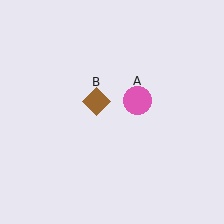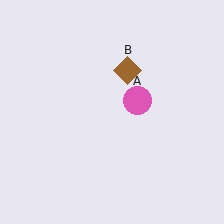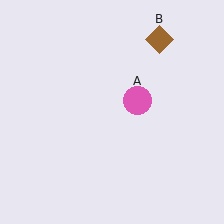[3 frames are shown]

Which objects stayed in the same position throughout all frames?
Pink circle (object A) remained stationary.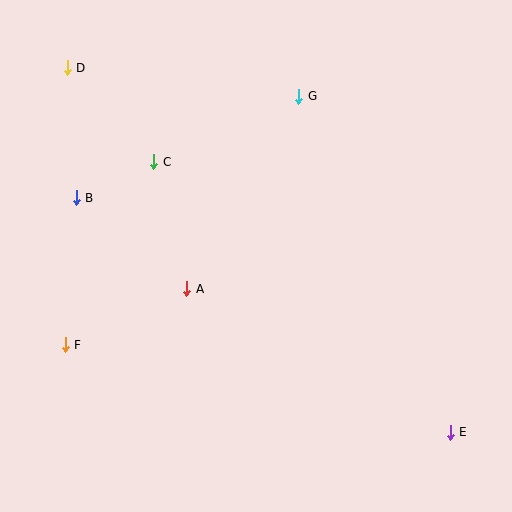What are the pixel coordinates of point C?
Point C is at (154, 162).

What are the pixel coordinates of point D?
Point D is at (67, 68).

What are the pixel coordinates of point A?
Point A is at (187, 289).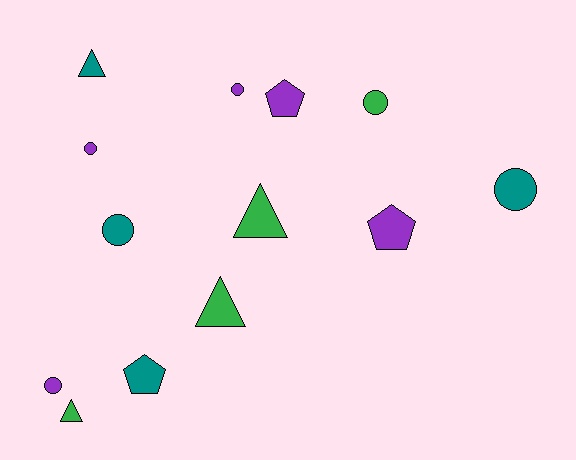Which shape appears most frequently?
Circle, with 6 objects.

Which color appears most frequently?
Purple, with 5 objects.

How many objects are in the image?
There are 13 objects.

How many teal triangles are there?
There is 1 teal triangle.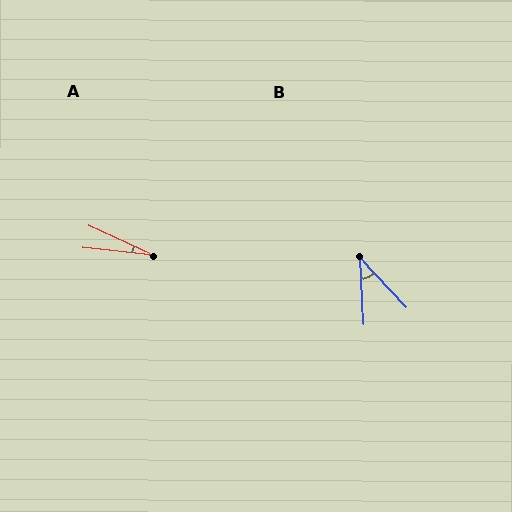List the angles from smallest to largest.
A (19°), B (41°).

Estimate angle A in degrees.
Approximately 19 degrees.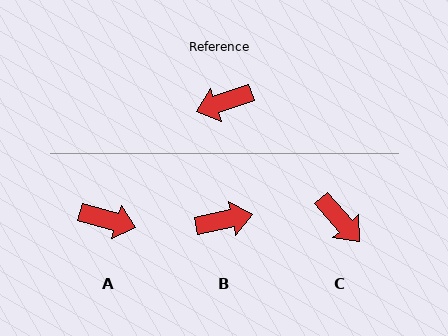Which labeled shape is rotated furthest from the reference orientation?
B, about 172 degrees away.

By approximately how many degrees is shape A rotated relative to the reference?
Approximately 145 degrees counter-clockwise.